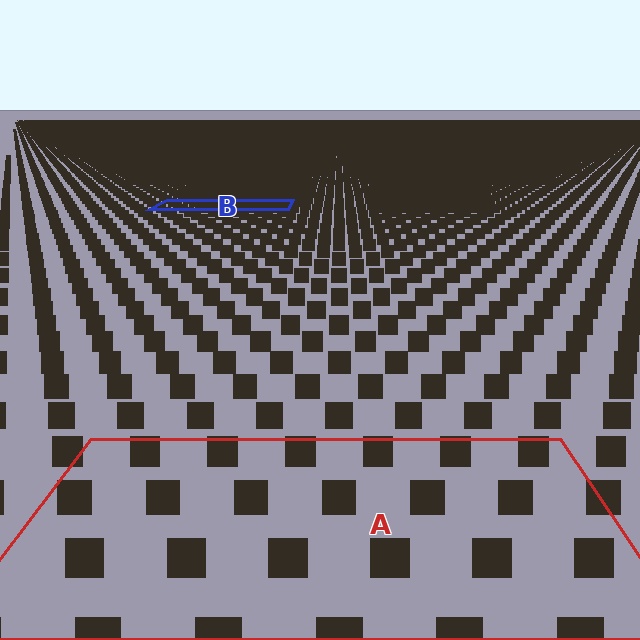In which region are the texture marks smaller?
The texture marks are smaller in region B, because it is farther away.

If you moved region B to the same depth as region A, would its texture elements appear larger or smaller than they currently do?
They would appear larger. At a closer depth, the same texture elements are projected at a bigger on-screen size.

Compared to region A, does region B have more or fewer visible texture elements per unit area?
Region B has more texture elements per unit area — they are packed more densely because it is farther away.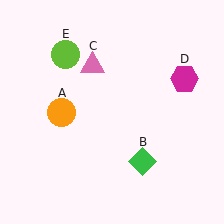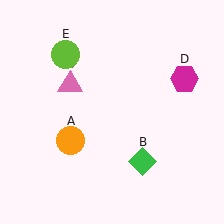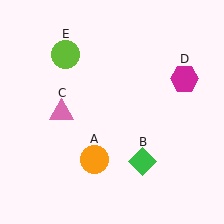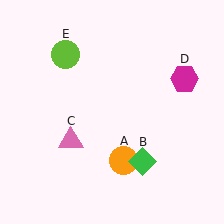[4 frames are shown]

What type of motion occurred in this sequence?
The orange circle (object A), pink triangle (object C) rotated counterclockwise around the center of the scene.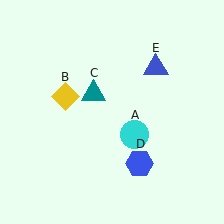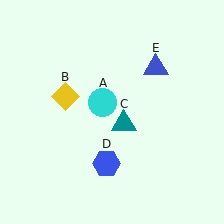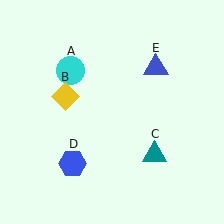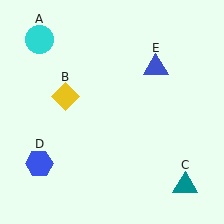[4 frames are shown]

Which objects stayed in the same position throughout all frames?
Yellow diamond (object B) and blue triangle (object E) remained stationary.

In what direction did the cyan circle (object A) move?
The cyan circle (object A) moved up and to the left.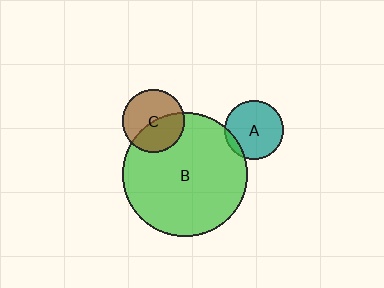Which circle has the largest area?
Circle B (green).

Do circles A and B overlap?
Yes.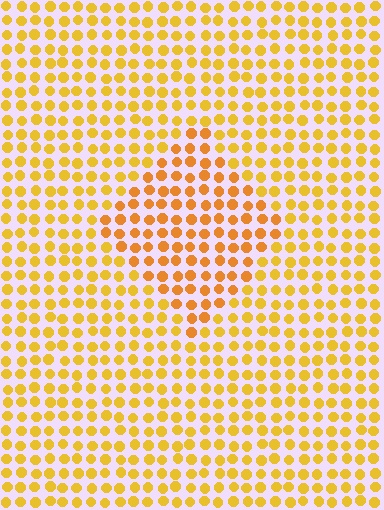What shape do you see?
I see a diamond.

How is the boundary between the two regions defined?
The boundary is defined purely by a slight shift in hue (about 18 degrees). Spacing, size, and orientation are identical on both sides.